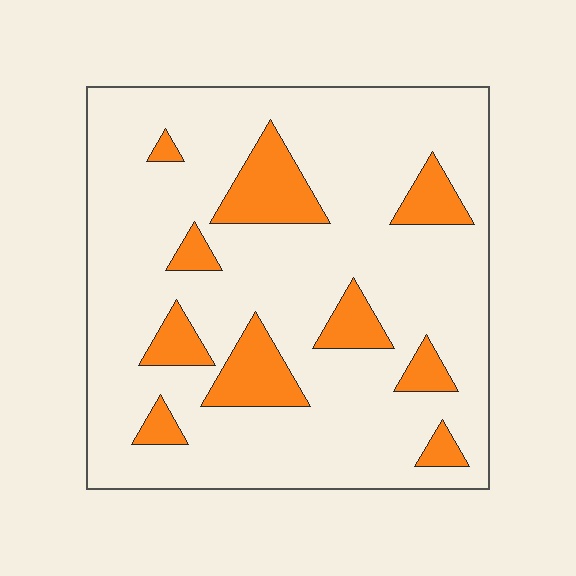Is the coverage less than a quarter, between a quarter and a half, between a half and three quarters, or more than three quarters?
Less than a quarter.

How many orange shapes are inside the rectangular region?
10.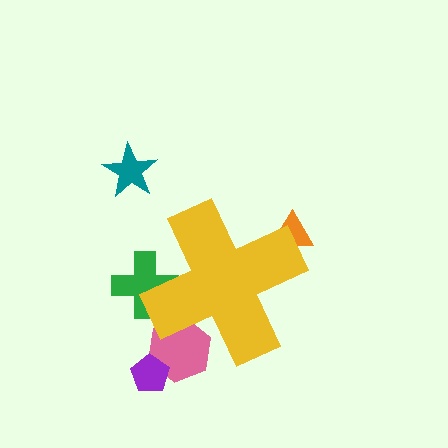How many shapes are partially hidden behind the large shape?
3 shapes are partially hidden.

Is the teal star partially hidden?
No, the teal star is fully visible.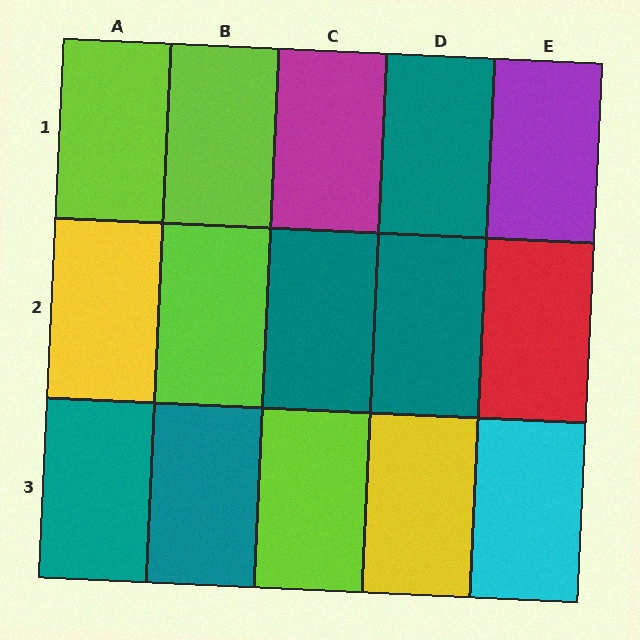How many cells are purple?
1 cell is purple.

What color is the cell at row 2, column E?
Red.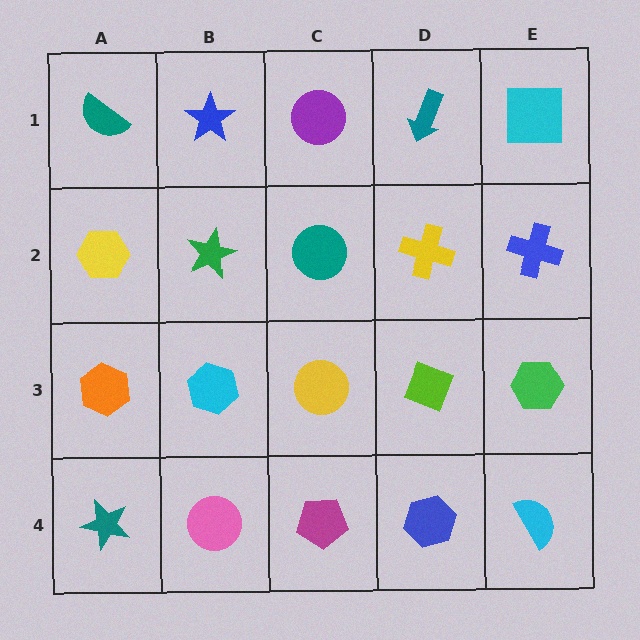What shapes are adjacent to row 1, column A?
A yellow hexagon (row 2, column A), a blue star (row 1, column B).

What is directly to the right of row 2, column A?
A green star.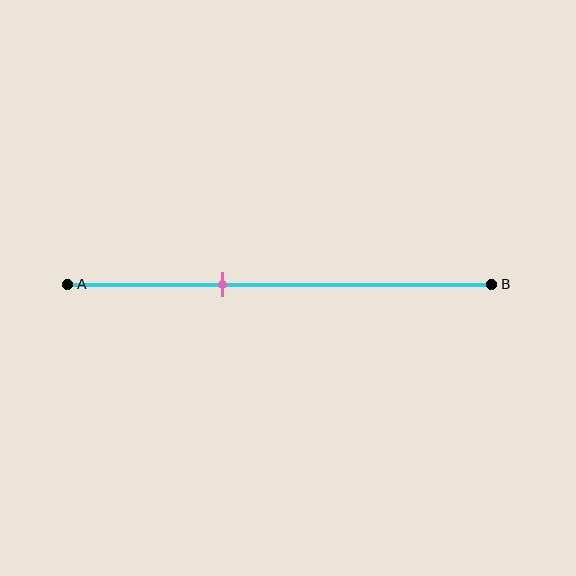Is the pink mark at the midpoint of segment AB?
No, the mark is at about 35% from A, not at the 50% midpoint.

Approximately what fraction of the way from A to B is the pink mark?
The pink mark is approximately 35% of the way from A to B.